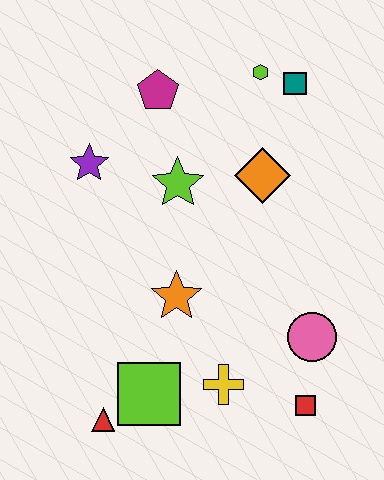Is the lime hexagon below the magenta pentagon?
No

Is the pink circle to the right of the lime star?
Yes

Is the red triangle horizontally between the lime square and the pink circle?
No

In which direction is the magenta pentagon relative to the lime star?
The magenta pentagon is above the lime star.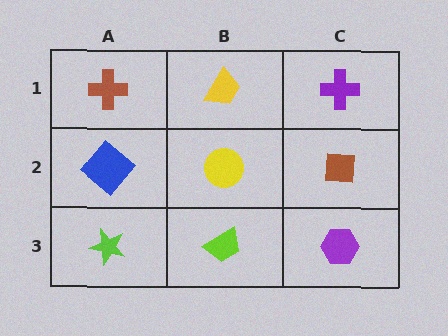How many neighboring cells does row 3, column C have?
2.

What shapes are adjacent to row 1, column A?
A blue diamond (row 2, column A), a yellow trapezoid (row 1, column B).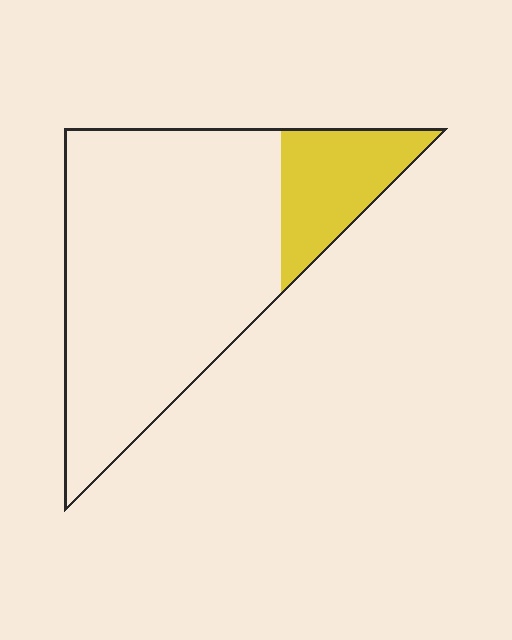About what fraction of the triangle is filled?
About one fifth (1/5).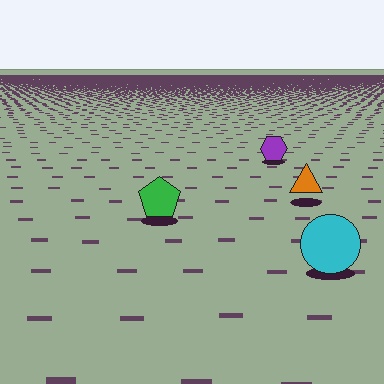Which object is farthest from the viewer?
The purple hexagon is farthest from the viewer. It appears smaller and the ground texture around it is denser.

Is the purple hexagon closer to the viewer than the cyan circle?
No. The cyan circle is closer — you can tell from the texture gradient: the ground texture is coarser near it.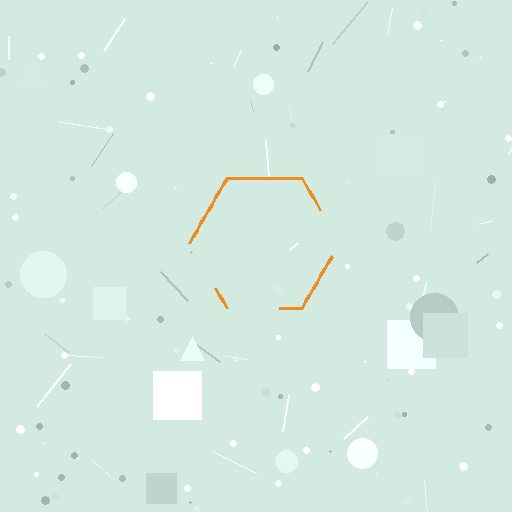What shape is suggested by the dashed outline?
The dashed outline suggests a hexagon.